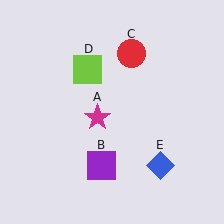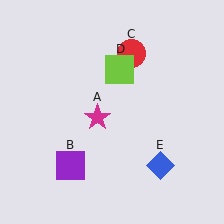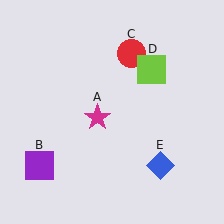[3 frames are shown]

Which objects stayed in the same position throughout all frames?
Magenta star (object A) and red circle (object C) and blue diamond (object E) remained stationary.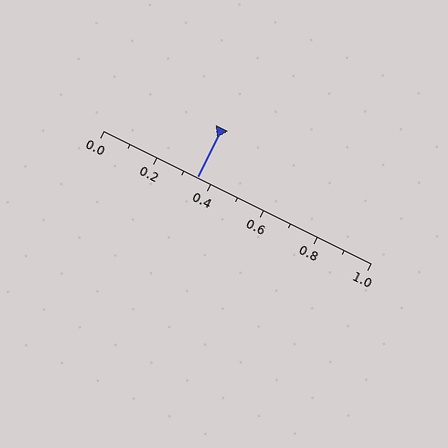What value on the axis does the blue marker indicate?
The marker indicates approximately 0.35.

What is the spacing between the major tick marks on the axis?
The major ticks are spaced 0.2 apart.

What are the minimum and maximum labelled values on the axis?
The axis runs from 0.0 to 1.0.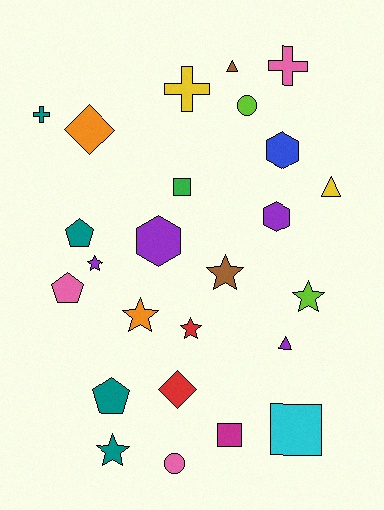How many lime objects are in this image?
There are 2 lime objects.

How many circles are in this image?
There are 2 circles.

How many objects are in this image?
There are 25 objects.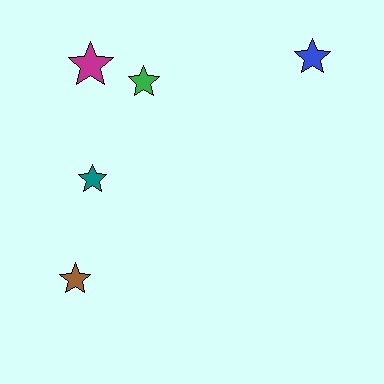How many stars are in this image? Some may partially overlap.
There are 5 stars.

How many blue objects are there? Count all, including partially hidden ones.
There is 1 blue object.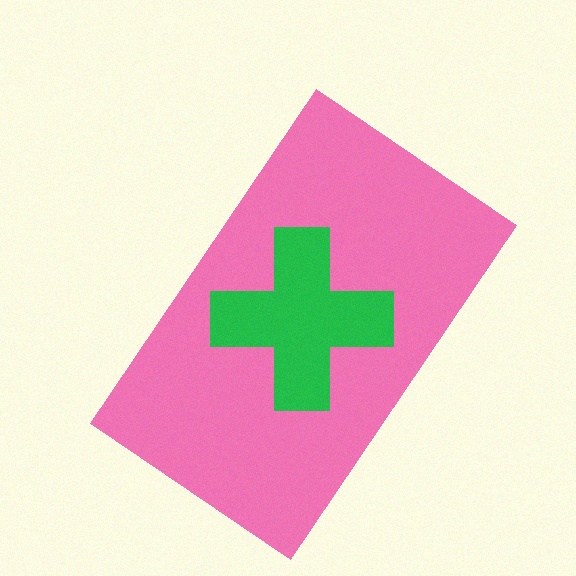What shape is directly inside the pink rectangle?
The green cross.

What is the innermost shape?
The green cross.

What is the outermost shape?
The pink rectangle.